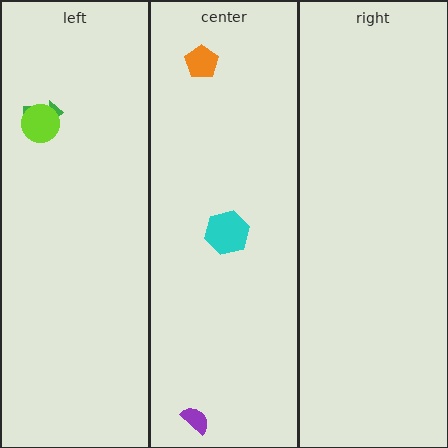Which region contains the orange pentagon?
The center region.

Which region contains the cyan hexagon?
The center region.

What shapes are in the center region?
The purple semicircle, the cyan hexagon, the orange pentagon.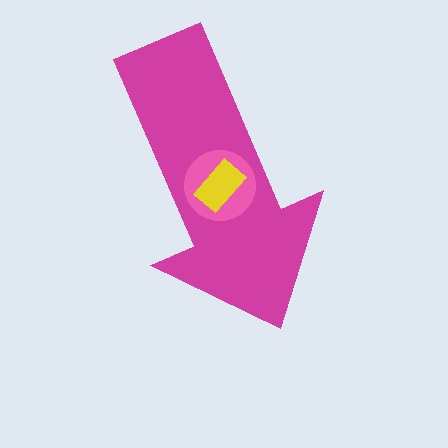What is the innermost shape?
The yellow rectangle.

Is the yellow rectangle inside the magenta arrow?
Yes.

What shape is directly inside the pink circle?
The yellow rectangle.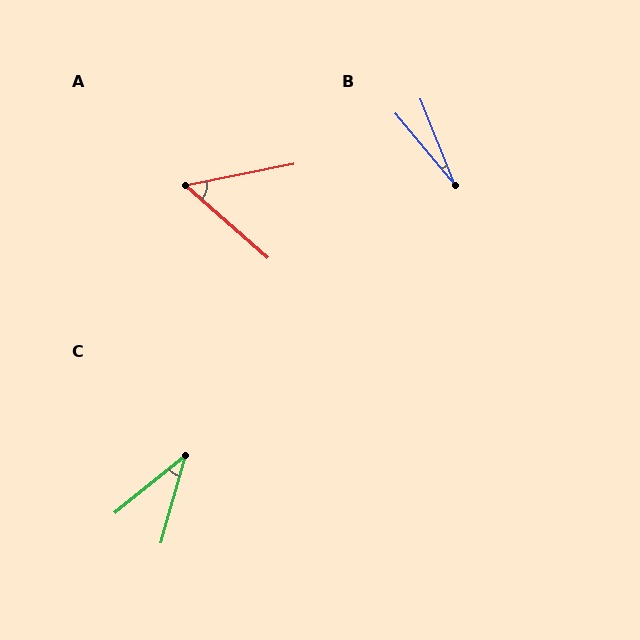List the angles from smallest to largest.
B (18°), C (35°), A (53°).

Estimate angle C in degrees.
Approximately 35 degrees.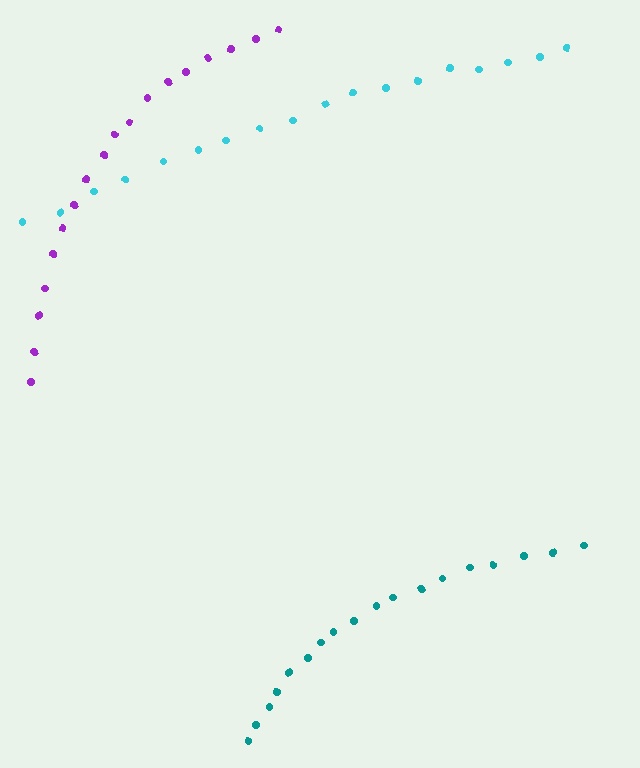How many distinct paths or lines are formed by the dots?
There are 3 distinct paths.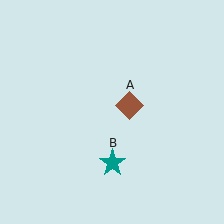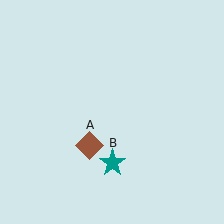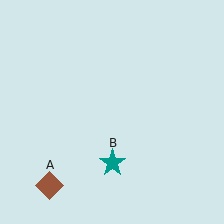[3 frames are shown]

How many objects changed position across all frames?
1 object changed position: brown diamond (object A).